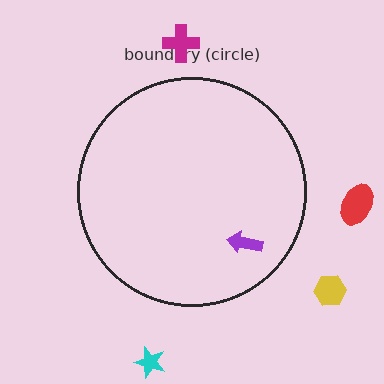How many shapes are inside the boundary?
1 inside, 4 outside.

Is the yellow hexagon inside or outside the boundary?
Outside.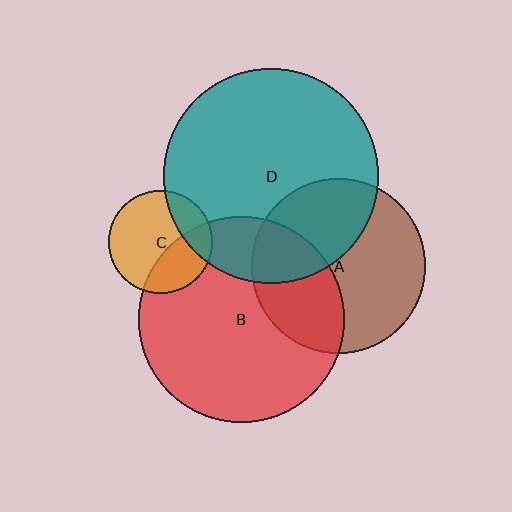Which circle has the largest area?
Circle D (teal).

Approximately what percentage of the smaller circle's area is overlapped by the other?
Approximately 20%.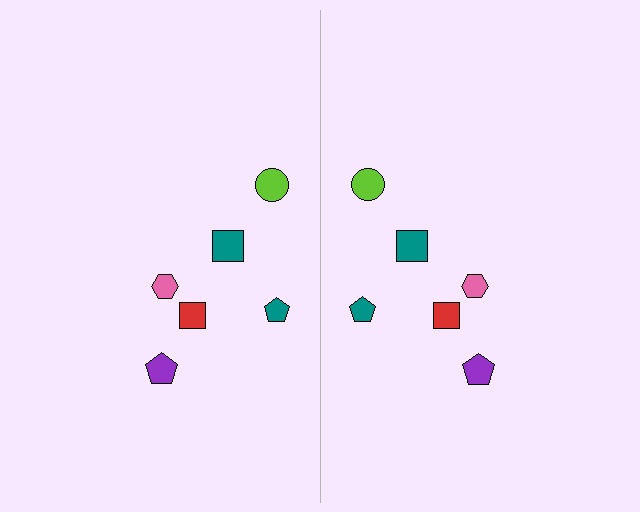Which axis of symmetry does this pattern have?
The pattern has a vertical axis of symmetry running through the center of the image.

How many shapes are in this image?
There are 12 shapes in this image.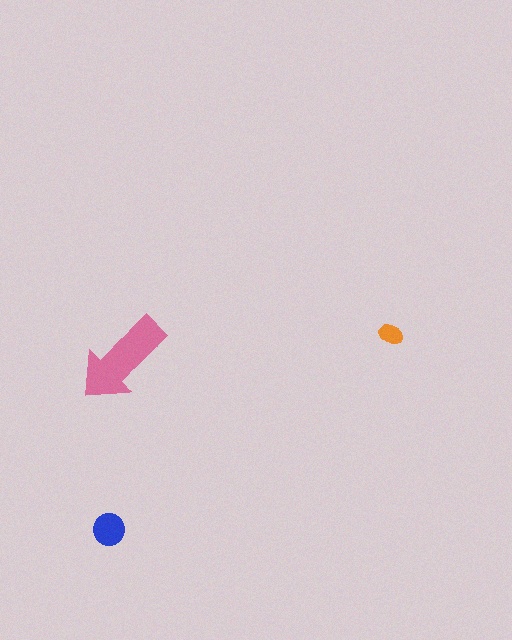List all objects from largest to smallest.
The pink arrow, the blue circle, the orange ellipse.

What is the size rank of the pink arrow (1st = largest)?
1st.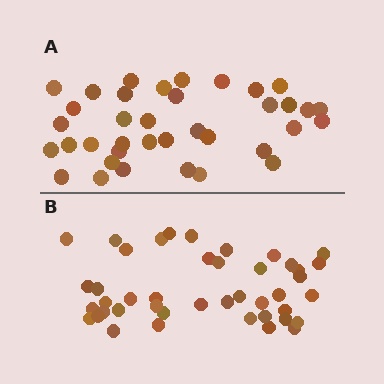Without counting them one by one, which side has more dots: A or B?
Region B (the bottom region) has more dots.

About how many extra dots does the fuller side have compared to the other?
Region B has about 6 more dots than region A.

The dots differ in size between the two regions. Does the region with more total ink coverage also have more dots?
No. Region A has more total ink coverage because its dots are larger, but region B actually contains more individual dots. Total area can be misleading — the number of items is what matters here.